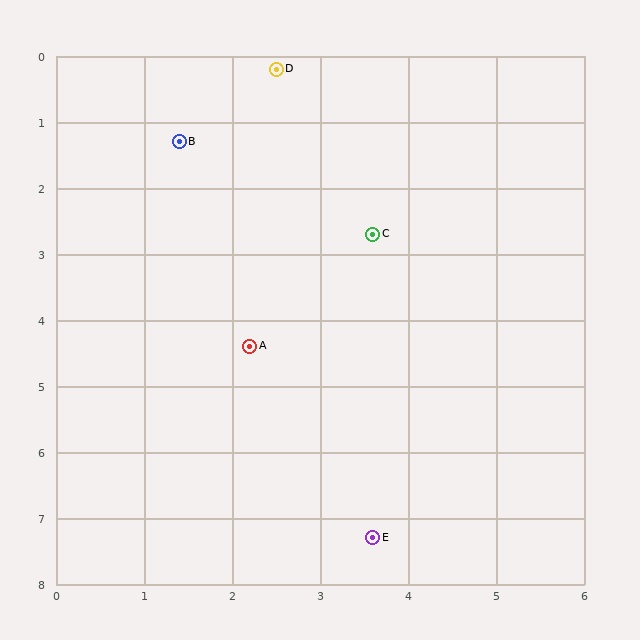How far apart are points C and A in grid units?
Points C and A are about 2.2 grid units apart.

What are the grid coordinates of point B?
Point B is at approximately (1.4, 1.3).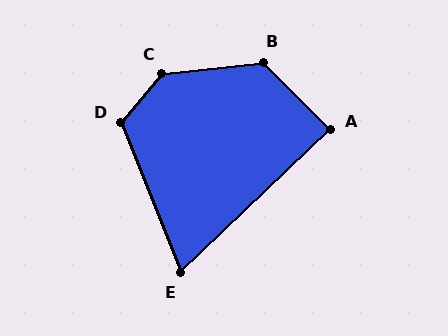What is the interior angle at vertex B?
Approximately 128 degrees (obtuse).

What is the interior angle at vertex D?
Approximately 118 degrees (obtuse).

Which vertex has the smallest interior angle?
E, at approximately 68 degrees.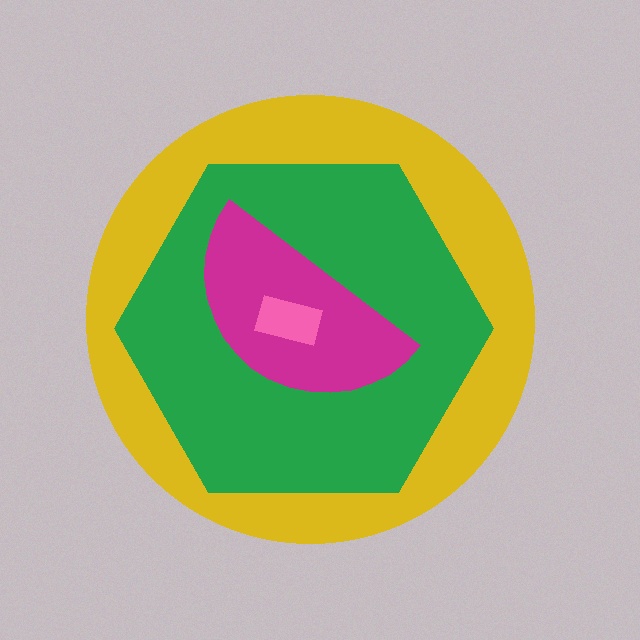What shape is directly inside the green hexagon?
The magenta semicircle.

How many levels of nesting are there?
4.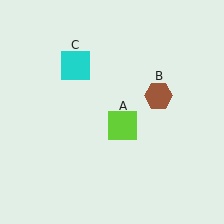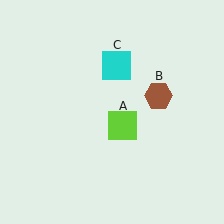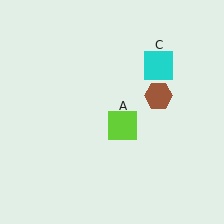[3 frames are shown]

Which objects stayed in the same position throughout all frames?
Lime square (object A) and brown hexagon (object B) remained stationary.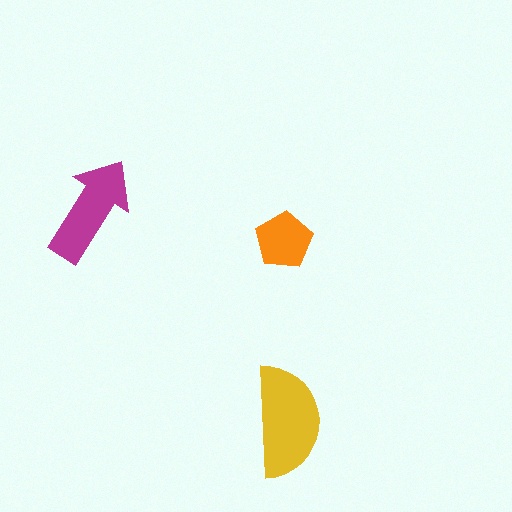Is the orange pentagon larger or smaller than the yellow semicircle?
Smaller.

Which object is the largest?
The yellow semicircle.